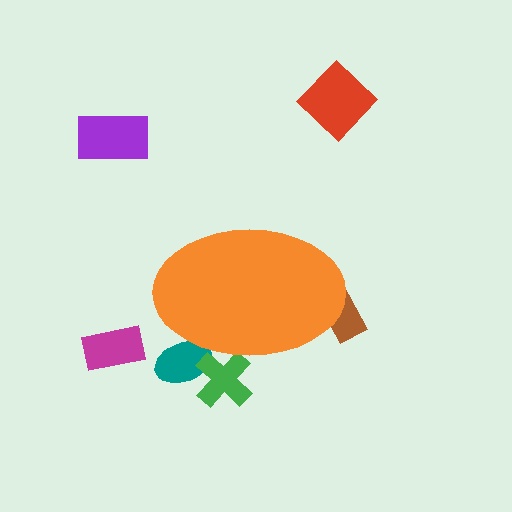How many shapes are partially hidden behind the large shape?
3 shapes are partially hidden.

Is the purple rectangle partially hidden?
No, the purple rectangle is fully visible.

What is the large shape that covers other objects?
An orange ellipse.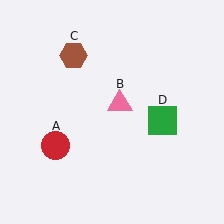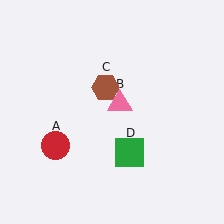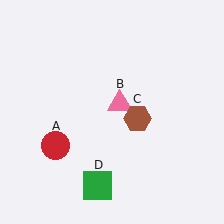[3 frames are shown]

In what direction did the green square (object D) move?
The green square (object D) moved down and to the left.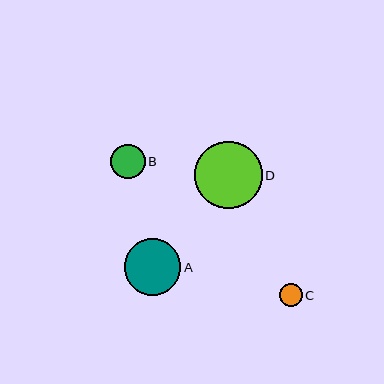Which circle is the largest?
Circle D is the largest with a size of approximately 68 pixels.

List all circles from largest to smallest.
From largest to smallest: D, A, B, C.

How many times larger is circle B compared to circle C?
Circle B is approximately 1.5 times the size of circle C.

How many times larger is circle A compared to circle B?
Circle A is approximately 1.6 times the size of circle B.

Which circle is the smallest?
Circle C is the smallest with a size of approximately 23 pixels.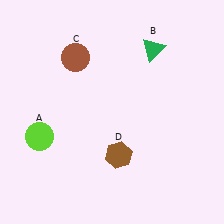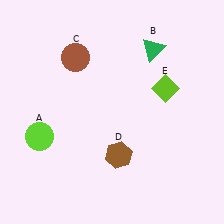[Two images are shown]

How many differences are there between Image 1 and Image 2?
There is 1 difference between the two images.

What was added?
A lime diamond (E) was added in Image 2.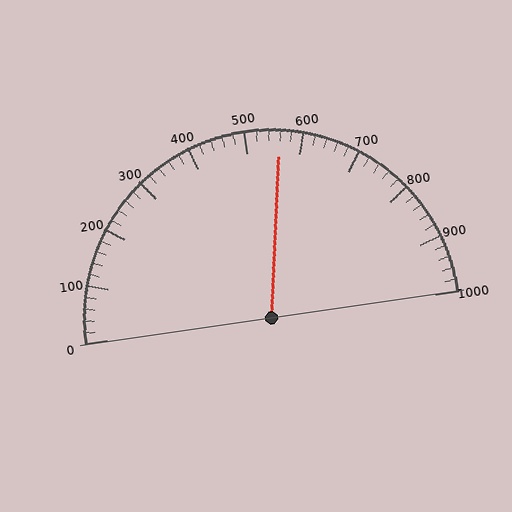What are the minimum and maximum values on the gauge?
The gauge ranges from 0 to 1000.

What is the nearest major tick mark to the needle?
The nearest major tick mark is 600.